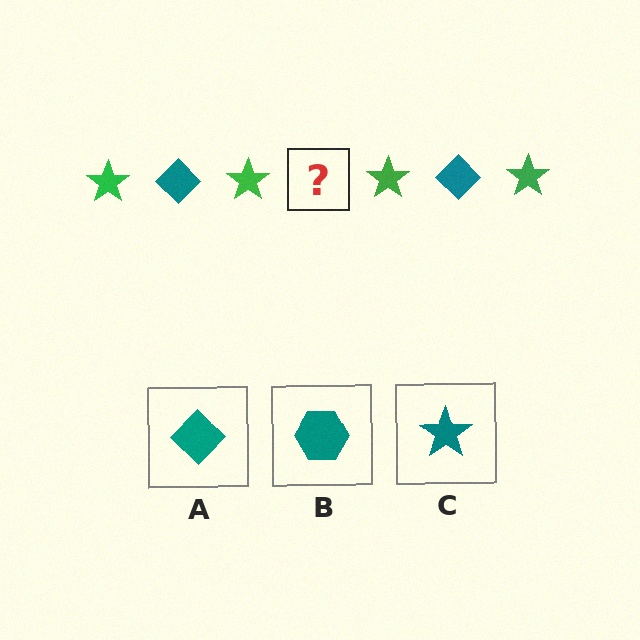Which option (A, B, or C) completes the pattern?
A.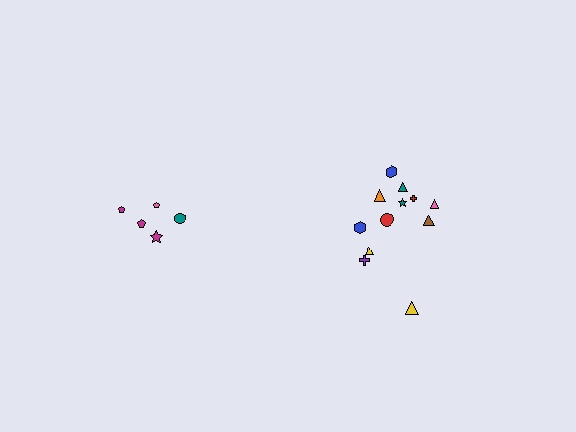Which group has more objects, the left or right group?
The right group.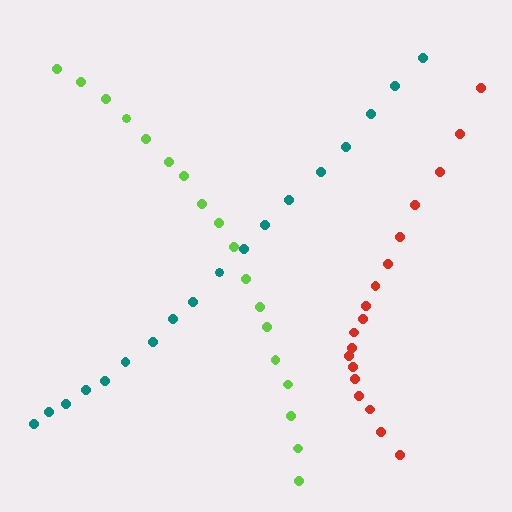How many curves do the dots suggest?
There are 3 distinct paths.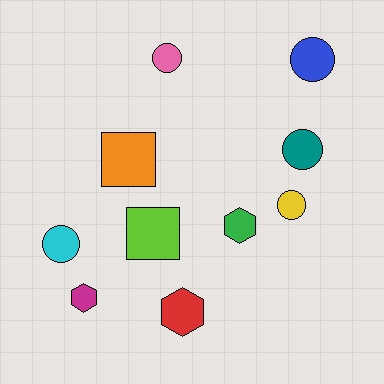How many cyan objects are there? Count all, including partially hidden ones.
There is 1 cyan object.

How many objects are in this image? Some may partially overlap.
There are 10 objects.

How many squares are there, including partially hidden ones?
There are 2 squares.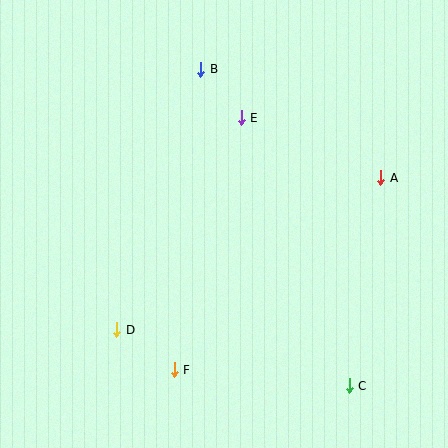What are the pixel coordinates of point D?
Point D is at (117, 330).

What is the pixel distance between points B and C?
The distance between B and C is 350 pixels.